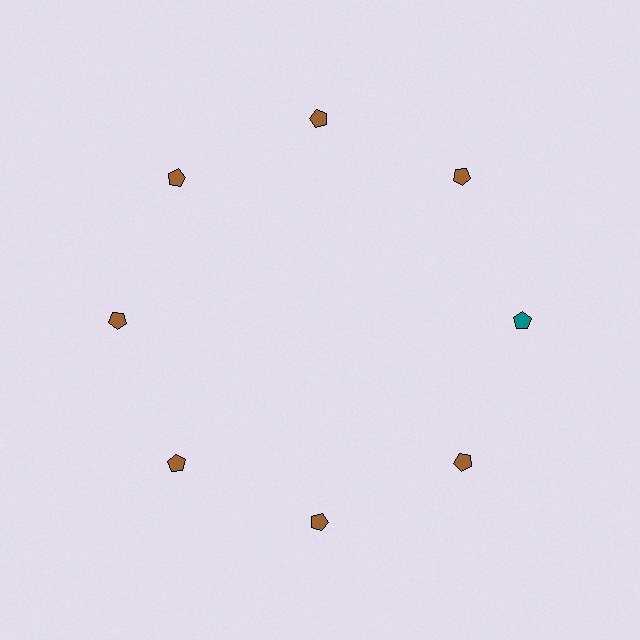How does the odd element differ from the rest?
It has a different color: teal instead of brown.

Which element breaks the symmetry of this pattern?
The teal pentagon at roughly the 3 o'clock position breaks the symmetry. All other shapes are brown pentagons.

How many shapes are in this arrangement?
There are 8 shapes arranged in a ring pattern.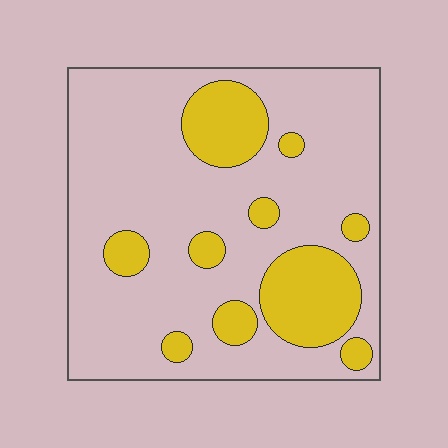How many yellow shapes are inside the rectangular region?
10.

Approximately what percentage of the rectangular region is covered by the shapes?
Approximately 25%.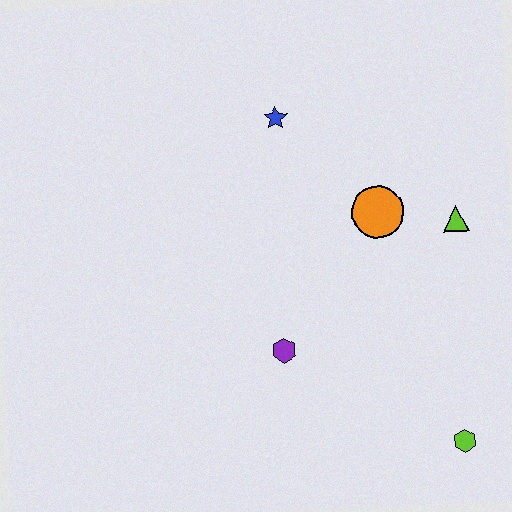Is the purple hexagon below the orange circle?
Yes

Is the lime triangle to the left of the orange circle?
No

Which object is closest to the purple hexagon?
The orange circle is closest to the purple hexagon.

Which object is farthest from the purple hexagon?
The blue star is farthest from the purple hexagon.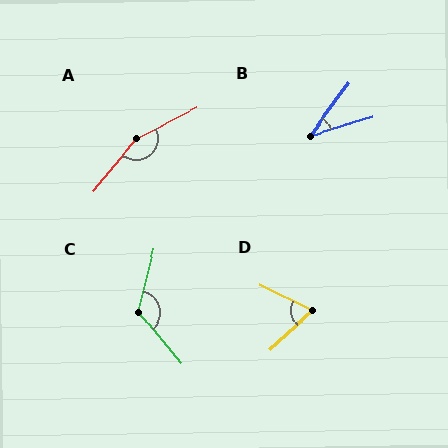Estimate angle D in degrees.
Approximately 69 degrees.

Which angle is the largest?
A, at approximately 156 degrees.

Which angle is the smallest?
B, at approximately 37 degrees.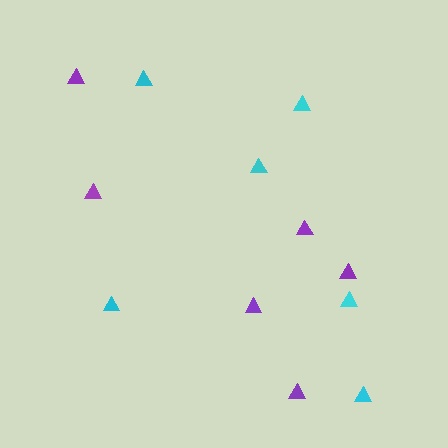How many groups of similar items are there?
There are 2 groups: one group of cyan triangles (6) and one group of purple triangles (6).